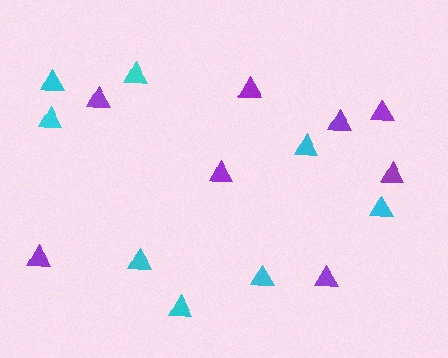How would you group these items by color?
There are 2 groups: one group of cyan triangles (8) and one group of purple triangles (8).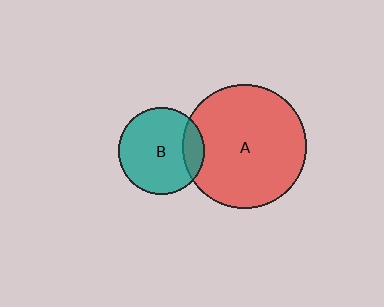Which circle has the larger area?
Circle A (red).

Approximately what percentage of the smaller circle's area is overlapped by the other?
Approximately 15%.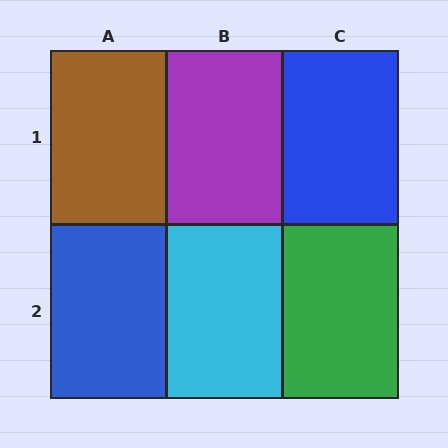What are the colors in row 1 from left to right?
Brown, purple, blue.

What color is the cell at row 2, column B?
Cyan.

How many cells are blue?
2 cells are blue.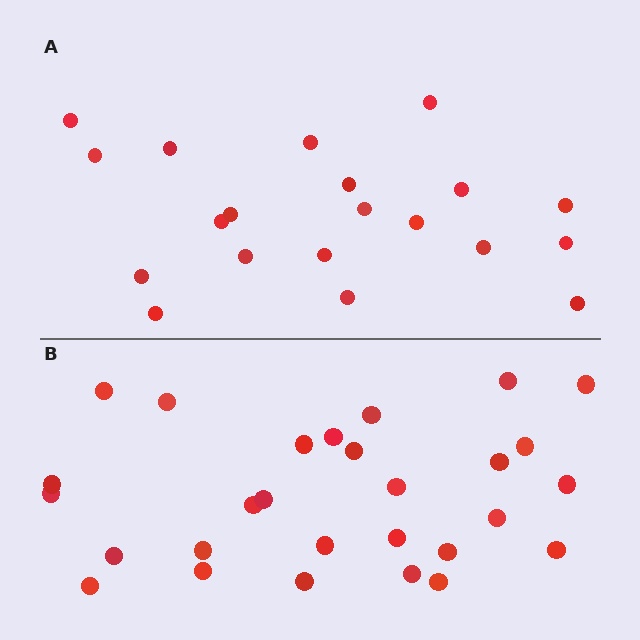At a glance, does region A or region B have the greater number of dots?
Region B (the bottom region) has more dots.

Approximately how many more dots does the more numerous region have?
Region B has roughly 8 or so more dots than region A.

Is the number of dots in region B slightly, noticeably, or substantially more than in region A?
Region B has noticeably more, but not dramatically so. The ratio is roughly 1.4 to 1.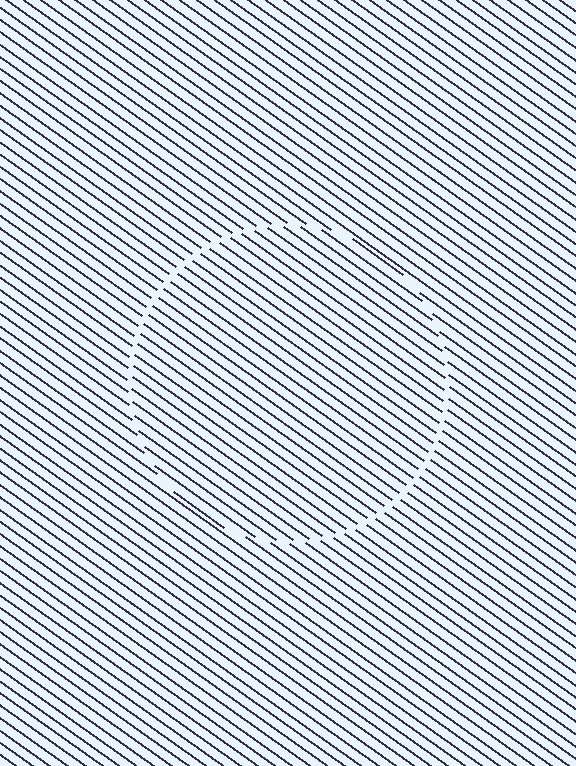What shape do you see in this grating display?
An illusory circle. The interior of the shape contains the same grating, shifted by half a period — the contour is defined by the phase discontinuity where line-ends from the inner and outer gratings abut.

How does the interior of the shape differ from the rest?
The interior of the shape contains the same grating, shifted by half a period — the contour is defined by the phase discontinuity where line-ends from the inner and outer gratings abut.